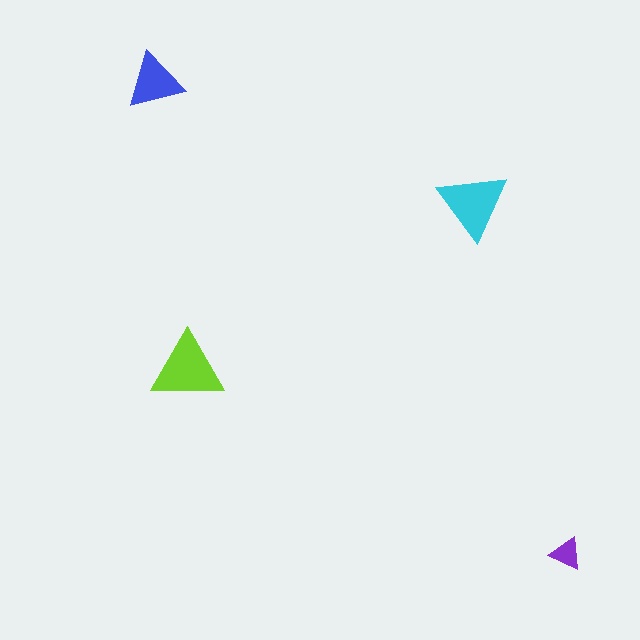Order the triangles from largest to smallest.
the lime one, the cyan one, the blue one, the purple one.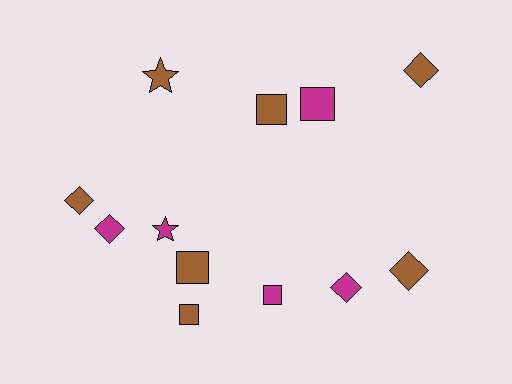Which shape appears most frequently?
Square, with 5 objects.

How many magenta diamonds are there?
There are 2 magenta diamonds.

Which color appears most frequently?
Brown, with 7 objects.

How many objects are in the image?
There are 12 objects.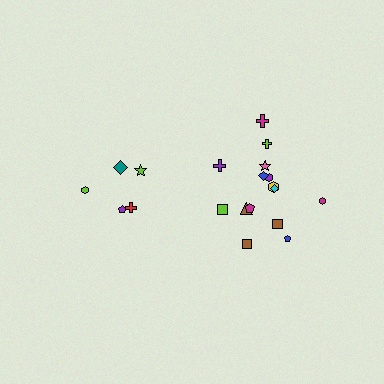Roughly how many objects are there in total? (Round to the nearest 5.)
Roughly 20 objects in total.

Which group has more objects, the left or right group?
The right group.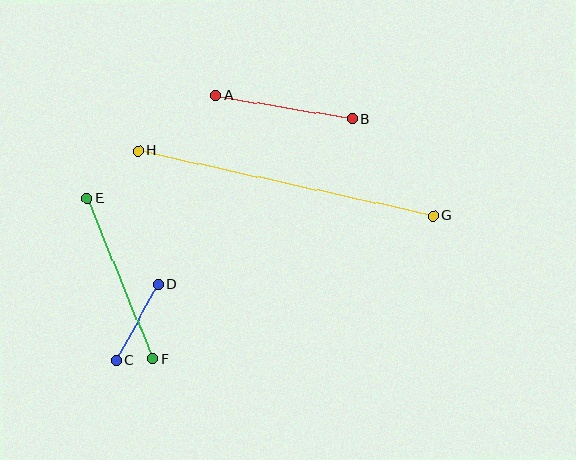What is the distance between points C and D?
The distance is approximately 87 pixels.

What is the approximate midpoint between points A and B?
The midpoint is at approximately (284, 107) pixels.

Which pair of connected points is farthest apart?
Points G and H are farthest apart.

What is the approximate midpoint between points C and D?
The midpoint is at approximately (137, 322) pixels.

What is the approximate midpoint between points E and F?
The midpoint is at approximately (120, 279) pixels.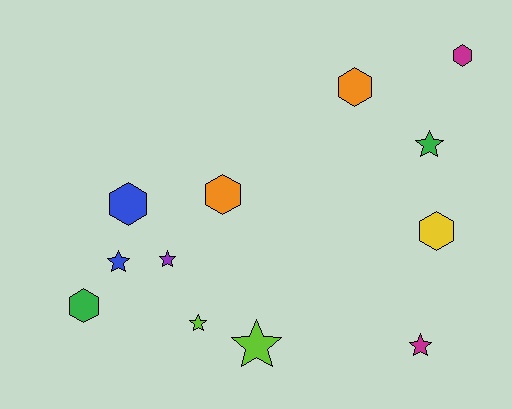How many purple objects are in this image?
There is 1 purple object.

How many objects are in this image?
There are 12 objects.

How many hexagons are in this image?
There are 6 hexagons.